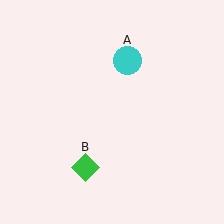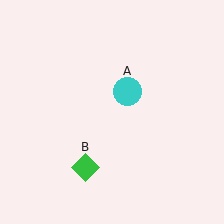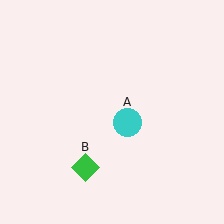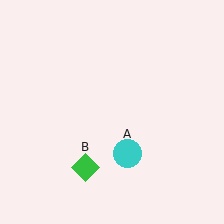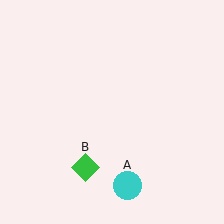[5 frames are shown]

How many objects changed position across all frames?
1 object changed position: cyan circle (object A).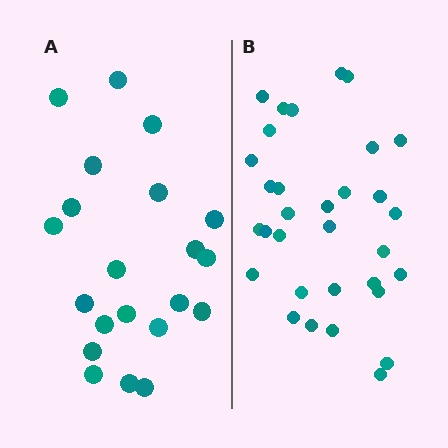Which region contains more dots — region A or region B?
Region B (the right region) has more dots.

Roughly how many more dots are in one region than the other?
Region B has roughly 12 or so more dots than region A.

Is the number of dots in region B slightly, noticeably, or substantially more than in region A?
Region B has substantially more. The ratio is roughly 1.5 to 1.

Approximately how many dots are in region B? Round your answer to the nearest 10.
About 30 dots. (The exact count is 32, which rounds to 30.)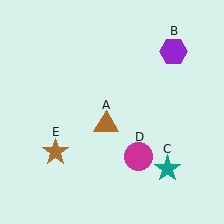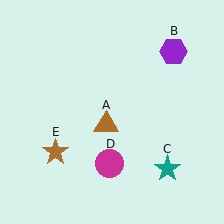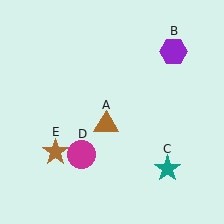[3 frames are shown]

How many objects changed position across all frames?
1 object changed position: magenta circle (object D).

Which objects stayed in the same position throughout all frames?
Brown triangle (object A) and purple hexagon (object B) and teal star (object C) and brown star (object E) remained stationary.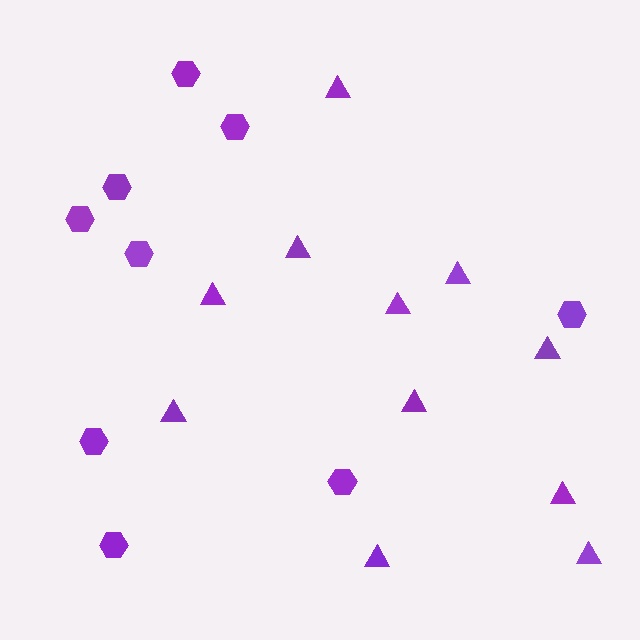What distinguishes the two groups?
There are 2 groups: one group of hexagons (9) and one group of triangles (11).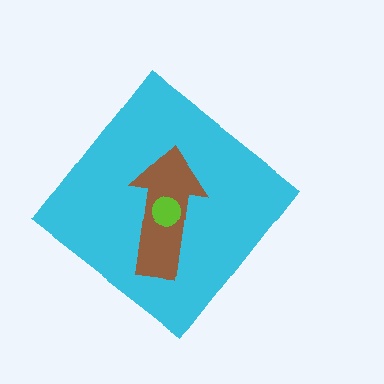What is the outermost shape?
The cyan diamond.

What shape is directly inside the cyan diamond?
The brown arrow.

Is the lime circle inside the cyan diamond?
Yes.